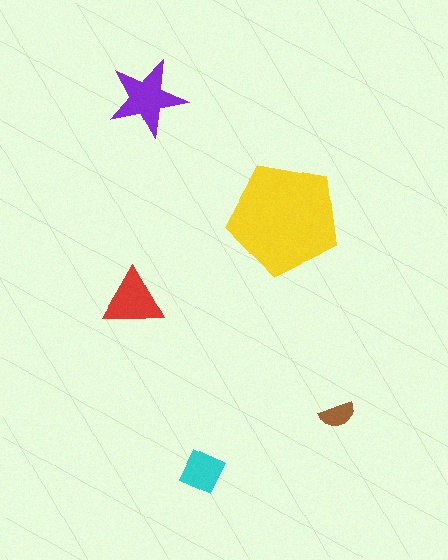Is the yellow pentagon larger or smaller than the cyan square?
Larger.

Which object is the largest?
The yellow pentagon.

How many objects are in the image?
There are 5 objects in the image.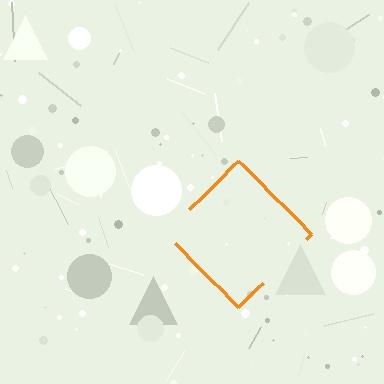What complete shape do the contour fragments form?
The contour fragments form a diamond.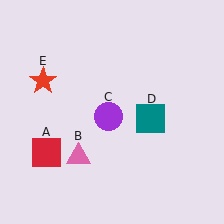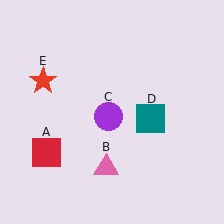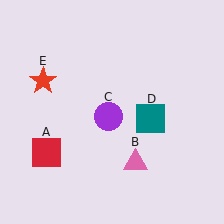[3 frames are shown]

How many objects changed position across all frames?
1 object changed position: pink triangle (object B).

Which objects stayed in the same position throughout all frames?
Red square (object A) and purple circle (object C) and teal square (object D) and red star (object E) remained stationary.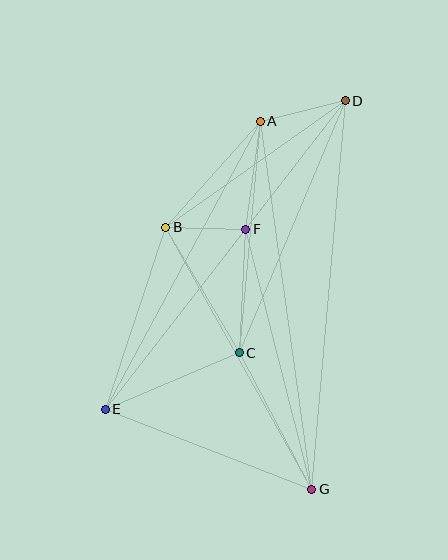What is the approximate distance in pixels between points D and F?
The distance between D and F is approximately 162 pixels.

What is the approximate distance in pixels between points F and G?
The distance between F and G is approximately 268 pixels.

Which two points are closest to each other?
Points B and F are closest to each other.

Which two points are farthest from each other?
Points D and E are farthest from each other.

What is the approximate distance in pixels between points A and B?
The distance between A and B is approximately 142 pixels.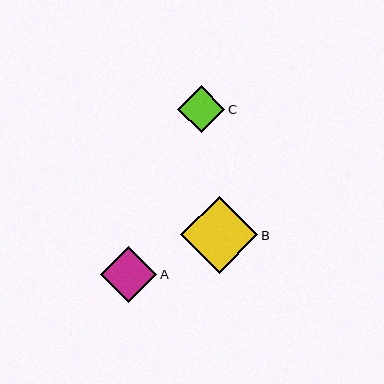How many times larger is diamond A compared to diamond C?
Diamond A is approximately 1.2 times the size of diamond C.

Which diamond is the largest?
Diamond B is the largest with a size of approximately 77 pixels.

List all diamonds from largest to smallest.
From largest to smallest: B, A, C.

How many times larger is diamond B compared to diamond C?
Diamond B is approximately 1.6 times the size of diamond C.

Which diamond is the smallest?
Diamond C is the smallest with a size of approximately 47 pixels.